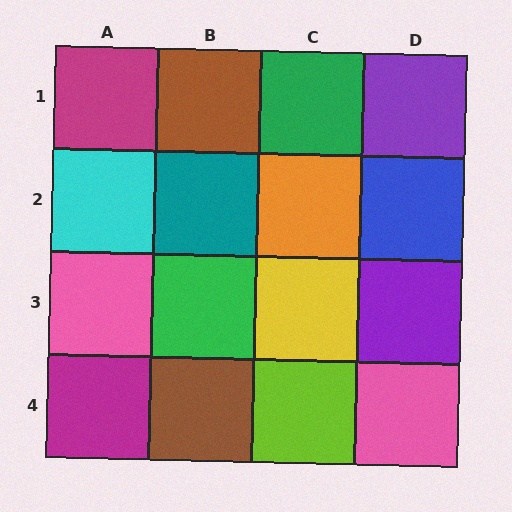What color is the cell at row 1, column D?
Purple.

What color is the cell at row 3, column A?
Pink.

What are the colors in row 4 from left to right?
Magenta, brown, lime, pink.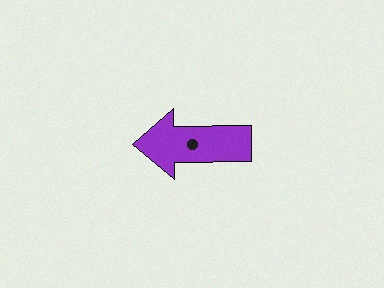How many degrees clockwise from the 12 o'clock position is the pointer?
Approximately 269 degrees.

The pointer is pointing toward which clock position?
Roughly 9 o'clock.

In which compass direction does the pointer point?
West.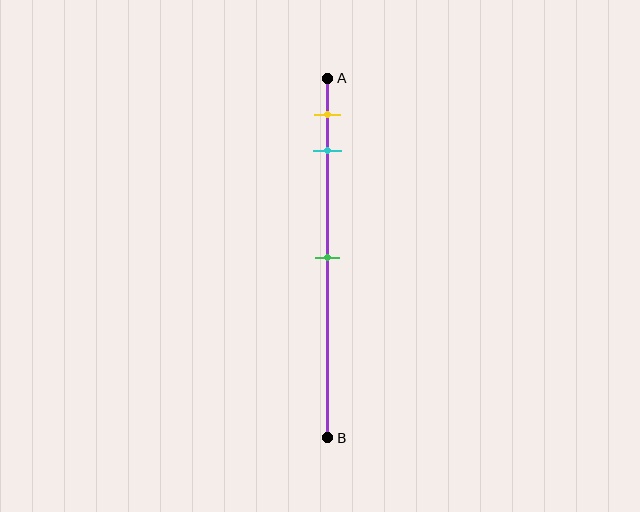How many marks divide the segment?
There are 3 marks dividing the segment.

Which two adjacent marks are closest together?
The yellow and cyan marks are the closest adjacent pair.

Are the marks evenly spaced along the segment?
No, the marks are not evenly spaced.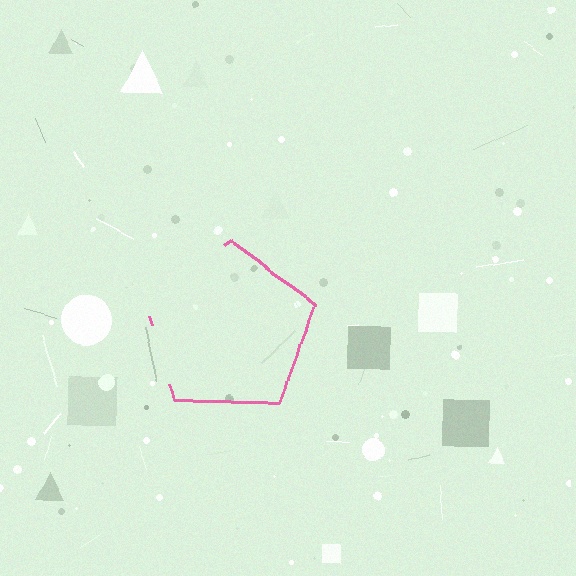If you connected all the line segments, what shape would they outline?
They would outline a pentagon.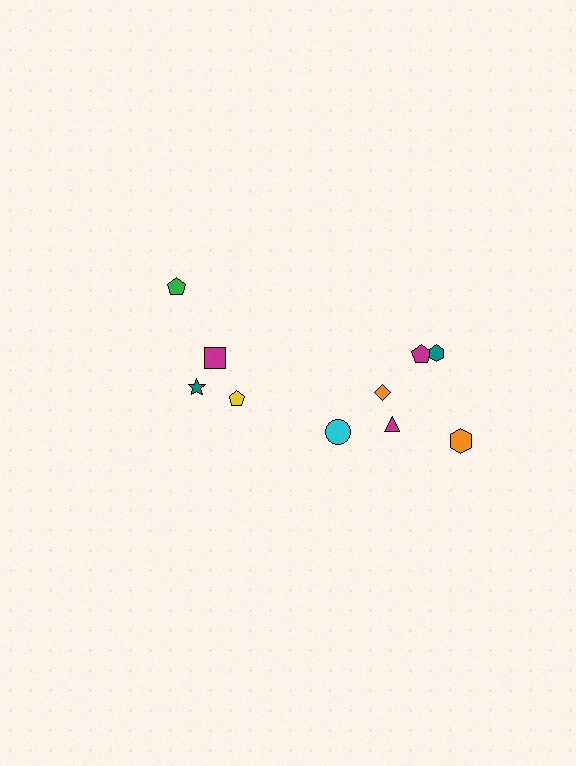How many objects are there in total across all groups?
There are 10 objects.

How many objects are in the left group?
There are 4 objects.